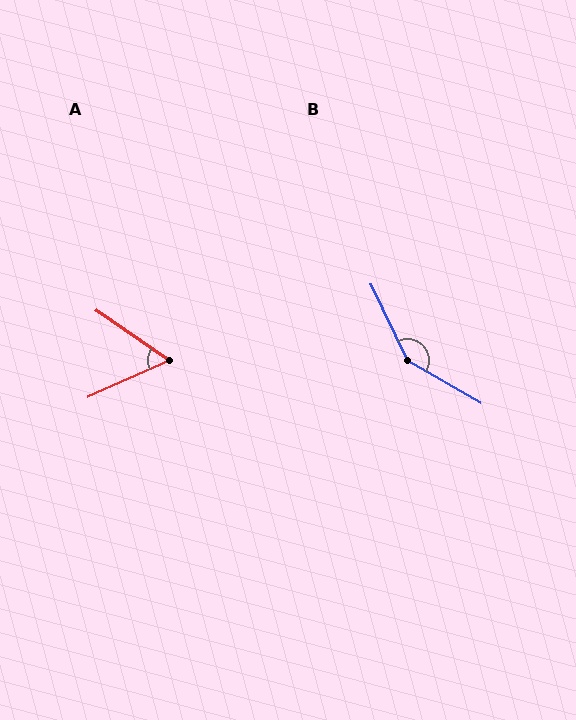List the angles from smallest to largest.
A (59°), B (145°).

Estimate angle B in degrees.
Approximately 145 degrees.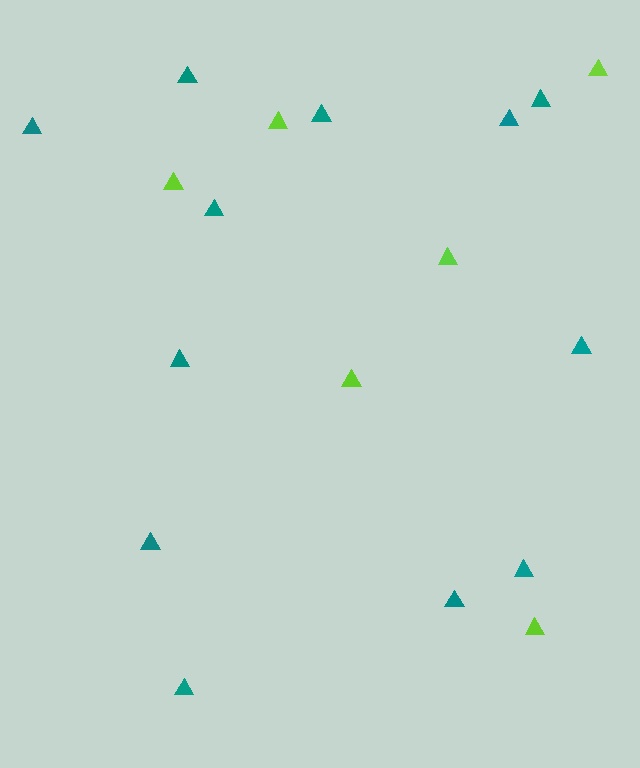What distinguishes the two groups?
There are 2 groups: one group of teal triangles (12) and one group of lime triangles (6).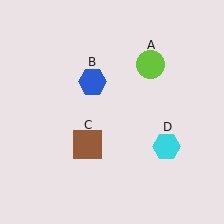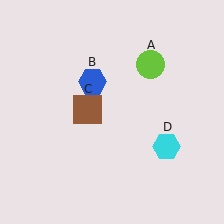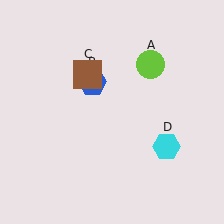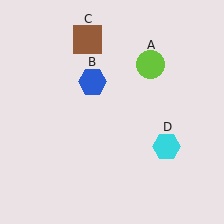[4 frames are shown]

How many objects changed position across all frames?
1 object changed position: brown square (object C).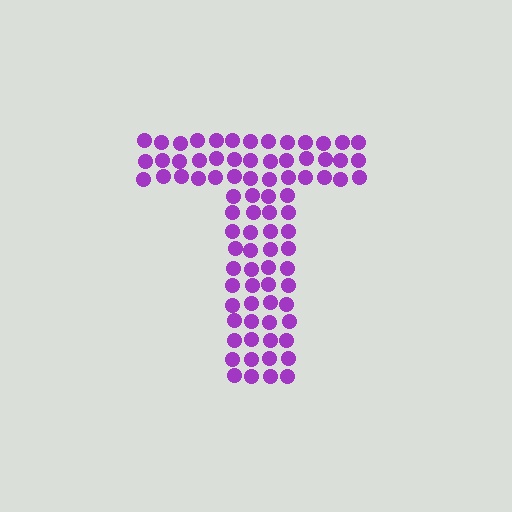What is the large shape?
The large shape is the letter T.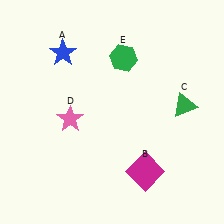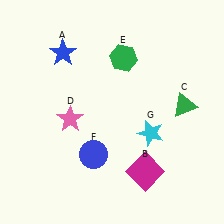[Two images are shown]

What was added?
A blue circle (F), a cyan star (G) were added in Image 2.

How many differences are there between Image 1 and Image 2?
There are 2 differences between the two images.